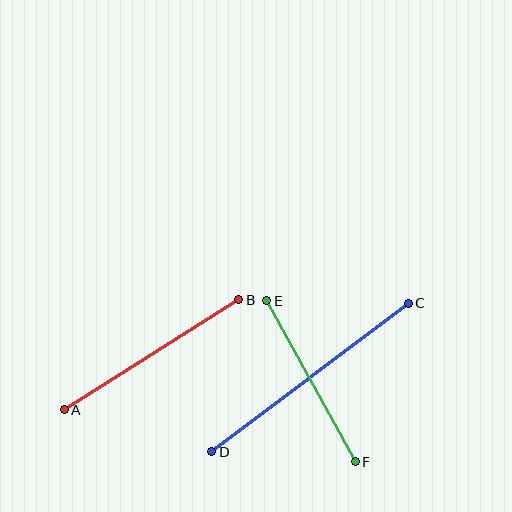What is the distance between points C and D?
The distance is approximately 246 pixels.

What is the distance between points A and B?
The distance is approximately 206 pixels.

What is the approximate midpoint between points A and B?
The midpoint is at approximately (152, 355) pixels.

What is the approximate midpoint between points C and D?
The midpoint is at approximately (310, 377) pixels.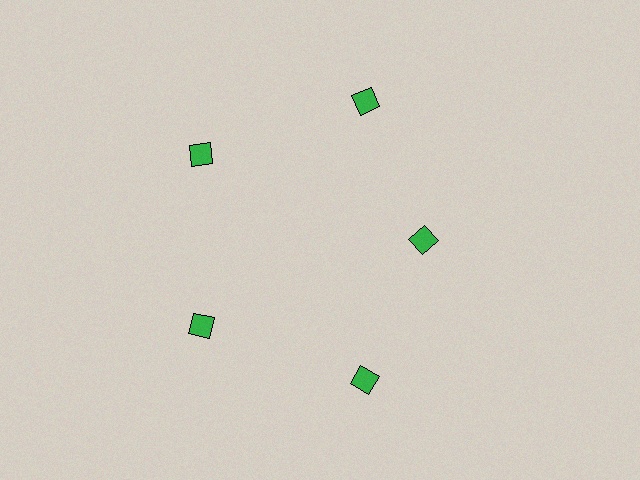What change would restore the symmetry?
The symmetry would be restored by moving it outward, back onto the ring so that all 5 diamonds sit at equal angles and equal distance from the center.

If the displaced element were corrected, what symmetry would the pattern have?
It would have 5-fold rotational symmetry — the pattern would map onto itself every 72 degrees.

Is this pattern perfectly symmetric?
No. The 5 green diamonds are arranged in a ring, but one element near the 3 o'clock position is pulled inward toward the center, breaking the 5-fold rotational symmetry.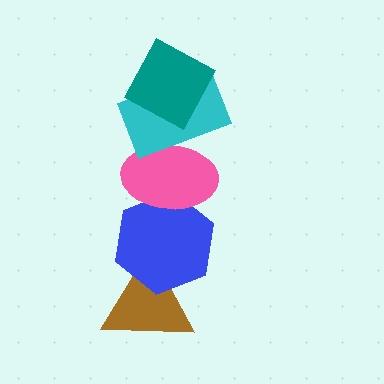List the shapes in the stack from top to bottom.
From top to bottom: the teal diamond, the cyan rectangle, the pink ellipse, the blue hexagon, the brown triangle.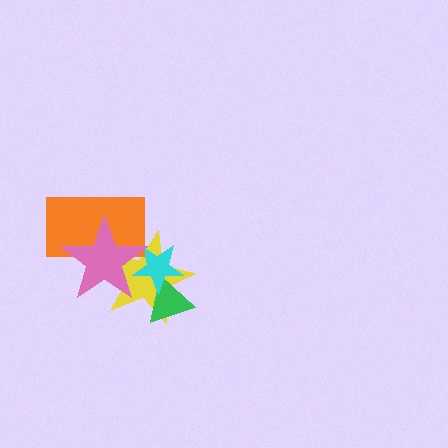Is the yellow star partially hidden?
Yes, it is partially covered by another shape.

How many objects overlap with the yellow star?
4 objects overlap with the yellow star.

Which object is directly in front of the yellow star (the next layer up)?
The green triangle is directly in front of the yellow star.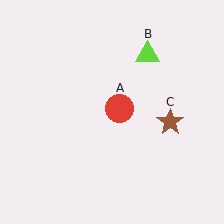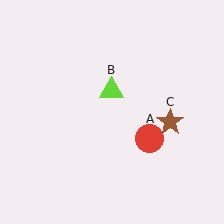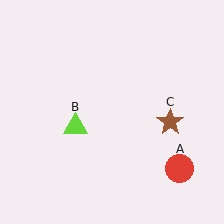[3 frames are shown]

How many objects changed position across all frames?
2 objects changed position: red circle (object A), lime triangle (object B).